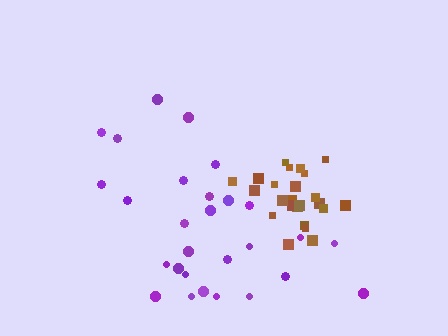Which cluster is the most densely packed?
Brown.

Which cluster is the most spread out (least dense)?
Purple.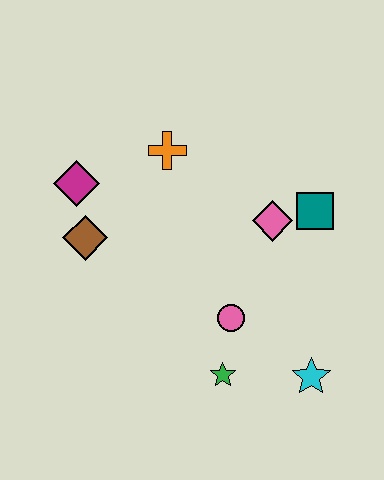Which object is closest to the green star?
The pink circle is closest to the green star.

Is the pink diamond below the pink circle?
No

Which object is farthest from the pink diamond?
The magenta diamond is farthest from the pink diamond.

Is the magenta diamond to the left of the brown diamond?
Yes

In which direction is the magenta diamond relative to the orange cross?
The magenta diamond is to the left of the orange cross.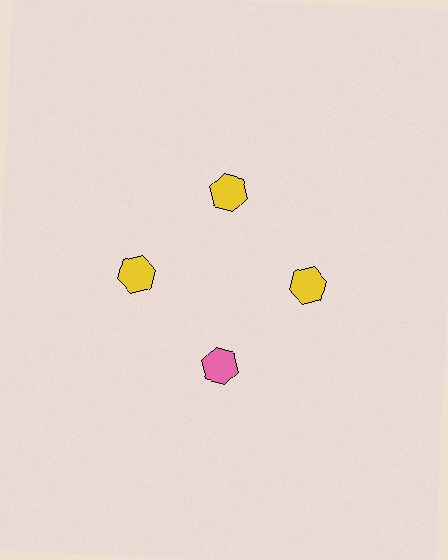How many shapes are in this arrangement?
There are 4 shapes arranged in a ring pattern.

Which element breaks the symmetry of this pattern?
The pink hexagon at roughly the 6 o'clock position breaks the symmetry. All other shapes are yellow hexagons.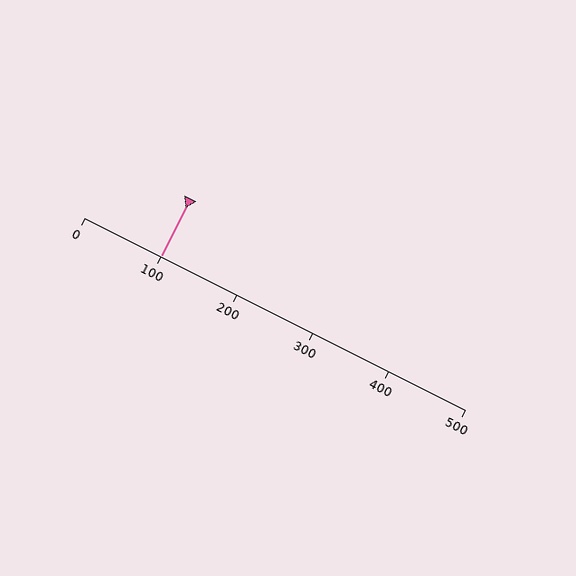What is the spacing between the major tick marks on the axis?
The major ticks are spaced 100 apart.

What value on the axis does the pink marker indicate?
The marker indicates approximately 100.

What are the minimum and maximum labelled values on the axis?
The axis runs from 0 to 500.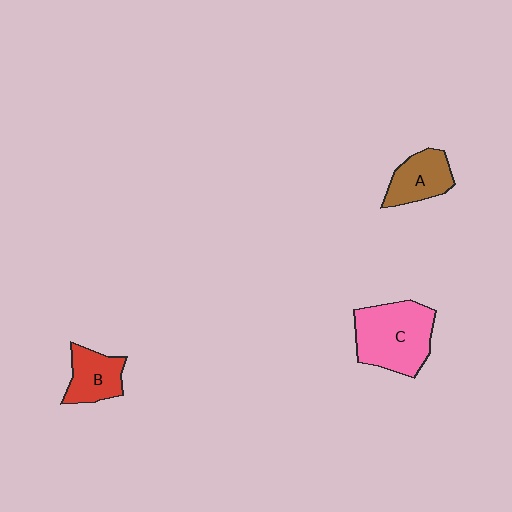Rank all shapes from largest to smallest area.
From largest to smallest: C (pink), A (brown), B (red).